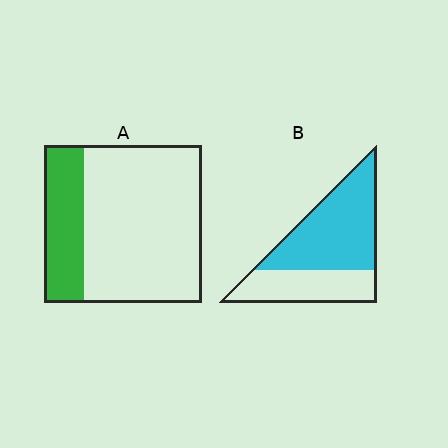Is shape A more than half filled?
No.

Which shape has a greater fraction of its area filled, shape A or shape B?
Shape B.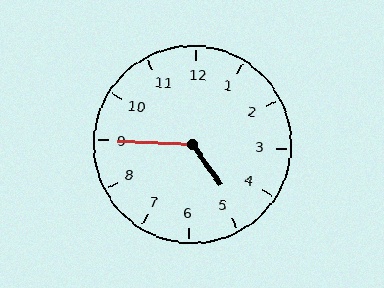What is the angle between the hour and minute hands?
Approximately 128 degrees.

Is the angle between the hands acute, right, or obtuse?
It is obtuse.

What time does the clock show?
4:45.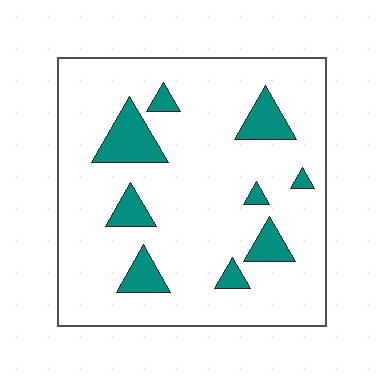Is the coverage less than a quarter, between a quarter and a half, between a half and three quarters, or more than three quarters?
Less than a quarter.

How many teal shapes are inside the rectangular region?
9.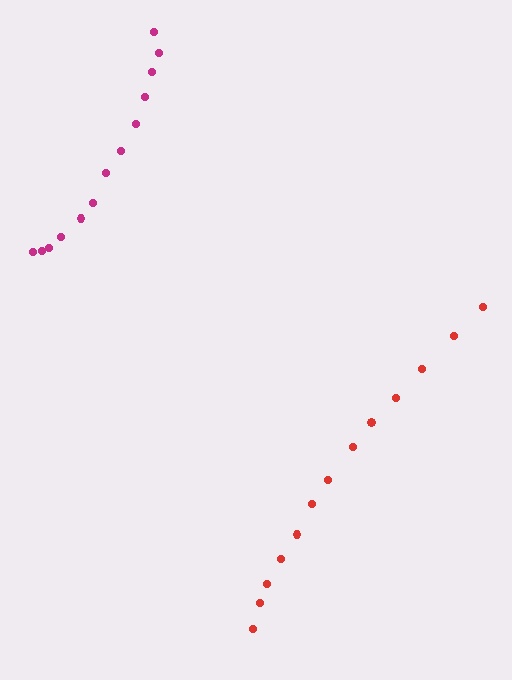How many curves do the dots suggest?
There are 2 distinct paths.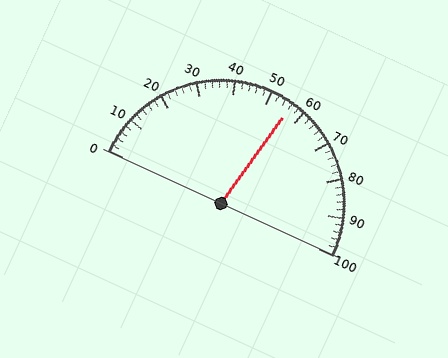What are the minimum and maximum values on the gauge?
The gauge ranges from 0 to 100.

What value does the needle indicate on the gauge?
The needle indicates approximately 56.